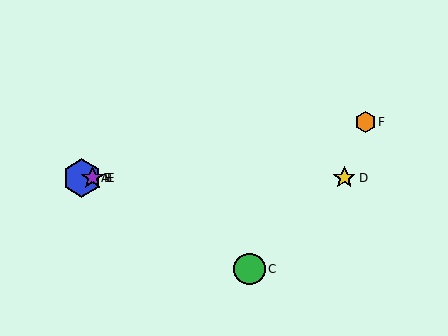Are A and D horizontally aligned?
Yes, both are at y≈178.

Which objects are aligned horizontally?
Objects A, B, D, E are aligned horizontally.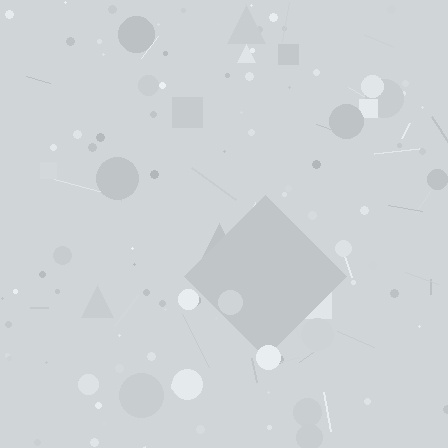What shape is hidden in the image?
A diamond is hidden in the image.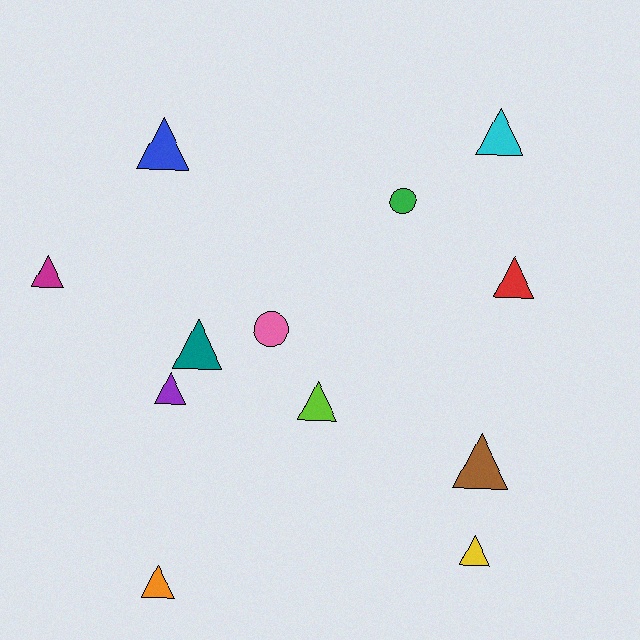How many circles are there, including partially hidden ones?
There are 2 circles.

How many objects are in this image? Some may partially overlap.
There are 12 objects.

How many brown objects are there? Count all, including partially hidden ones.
There is 1 brown object.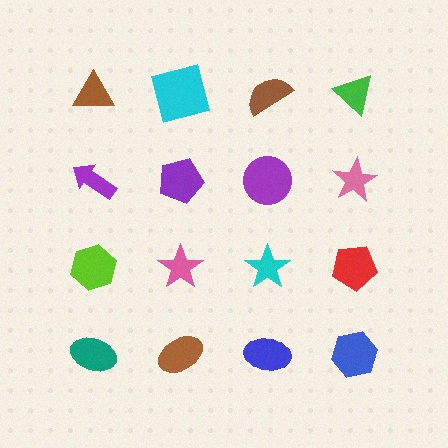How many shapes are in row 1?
4 shapes.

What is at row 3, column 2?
A pink star.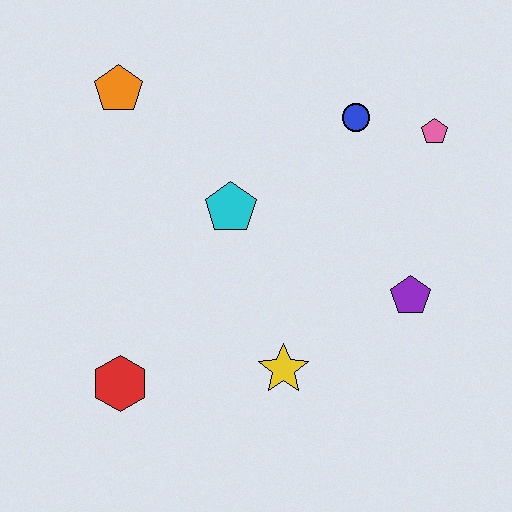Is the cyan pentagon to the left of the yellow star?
Yes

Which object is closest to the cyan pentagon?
The blue circle is closest to the cyan pentagon.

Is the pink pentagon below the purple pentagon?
No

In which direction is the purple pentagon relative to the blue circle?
The purple pentagon is below the blue circle.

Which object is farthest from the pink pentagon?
The red hexagon is farthest from the pink pentagon.